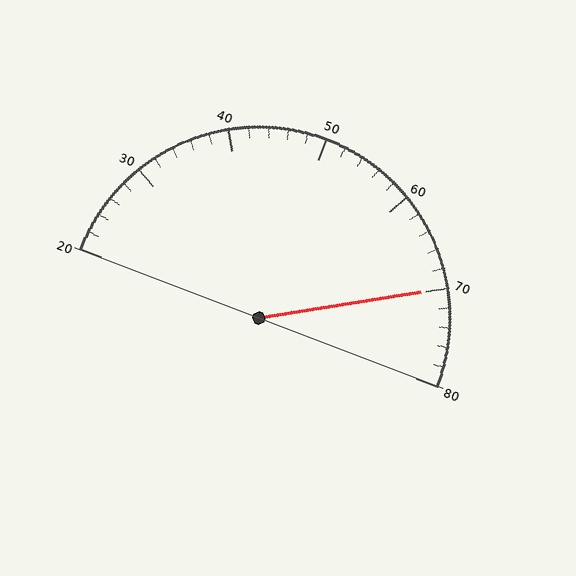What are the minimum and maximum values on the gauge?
The gauge ranges from 20 to 80.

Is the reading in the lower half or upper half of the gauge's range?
The reading is in the upper half of the range (20 to 80).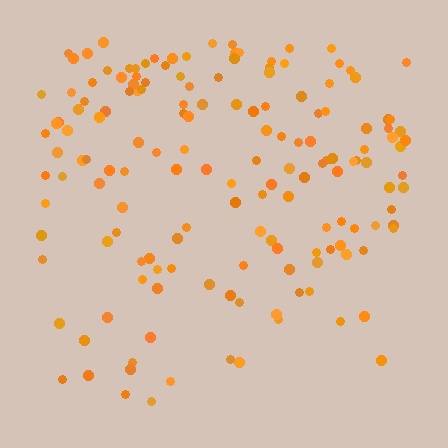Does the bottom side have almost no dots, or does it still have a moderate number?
Still a moderate number, just noticeably fewer than the top.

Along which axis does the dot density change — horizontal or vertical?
Vertical.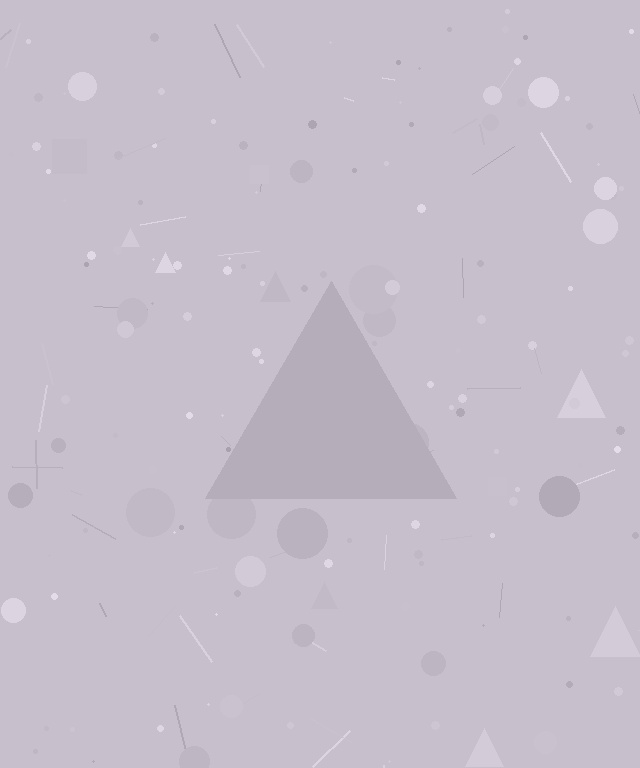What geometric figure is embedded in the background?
A triangle is embedded in the background.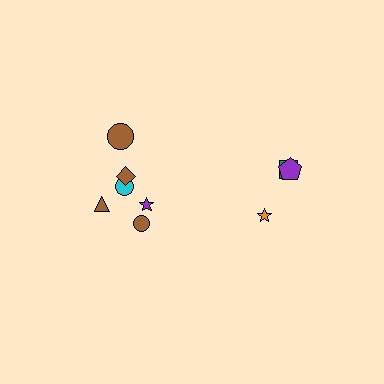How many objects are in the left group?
There are 6 objects.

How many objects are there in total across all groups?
There are 9 objects.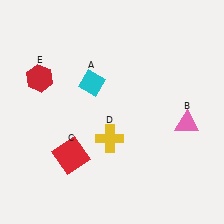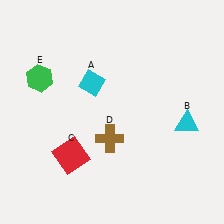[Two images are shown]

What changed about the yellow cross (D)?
In Image 1, D is yellow. In Image 2, it changed to brown.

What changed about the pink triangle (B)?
In Image 1, B is pink. In Image 2, it changed to cyan.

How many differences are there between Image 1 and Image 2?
There are 3 differences between the two images.